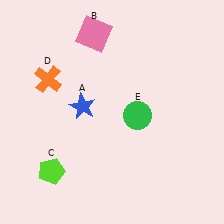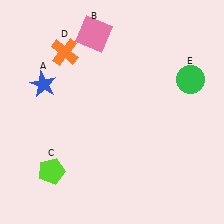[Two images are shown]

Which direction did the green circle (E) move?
The green circle (E) moved right.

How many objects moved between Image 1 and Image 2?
3 objects moved between the two images.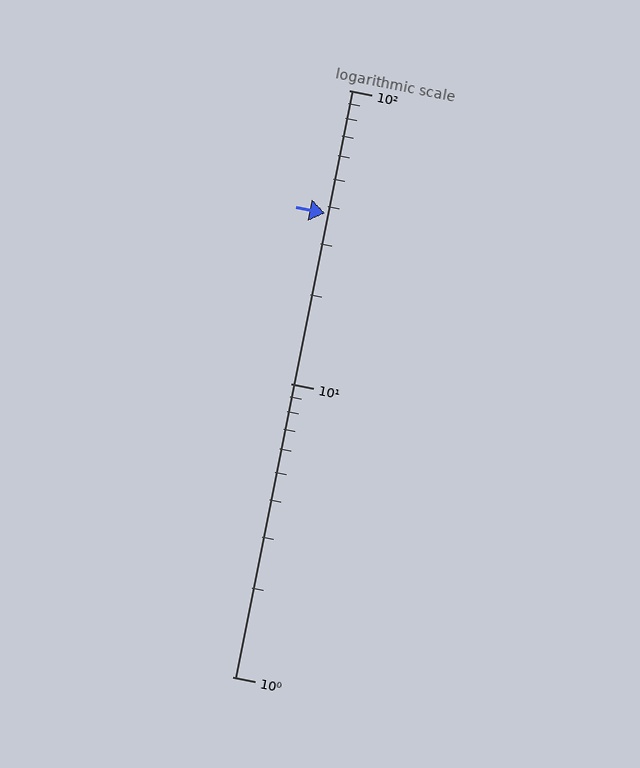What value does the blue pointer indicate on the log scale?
The pointer indicates approximately 38.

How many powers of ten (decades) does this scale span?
The scale spans 2 decades, from 1 to 100.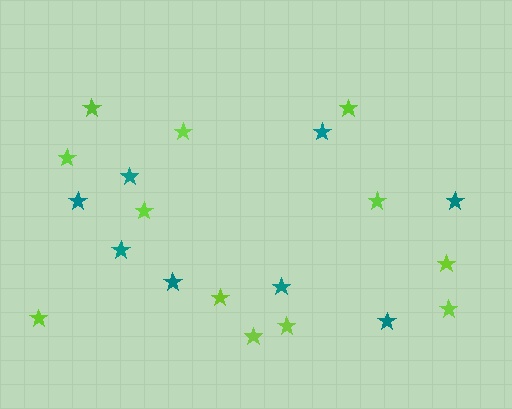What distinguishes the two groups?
There are 2 groups: one group of teal stars (8) and one group of lime stars (12).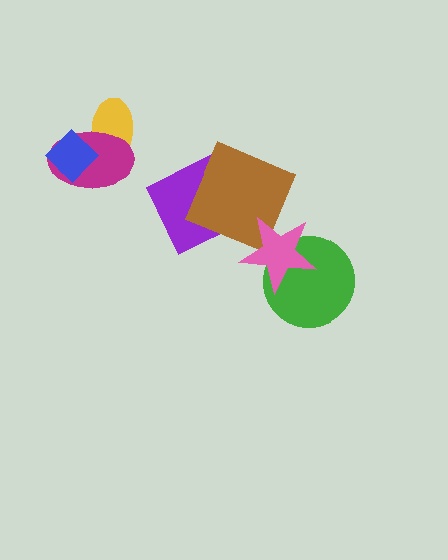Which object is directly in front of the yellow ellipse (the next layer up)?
The magenta ellipse is directly in front of the yellow ellipse.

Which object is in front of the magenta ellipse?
The blue diamond is in front of the magenta ellipse.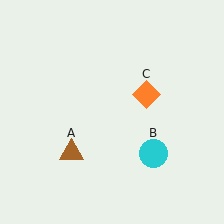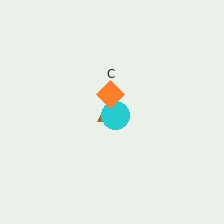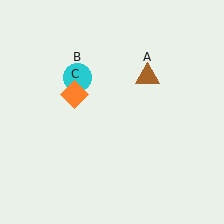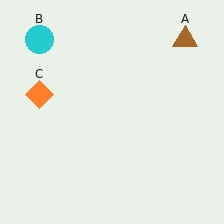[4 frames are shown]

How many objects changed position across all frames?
3 objects changed position: brown triangle (object A), cyan circle (object B), orange diamond (object C).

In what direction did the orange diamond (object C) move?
The orange diamond (object C) moved left.